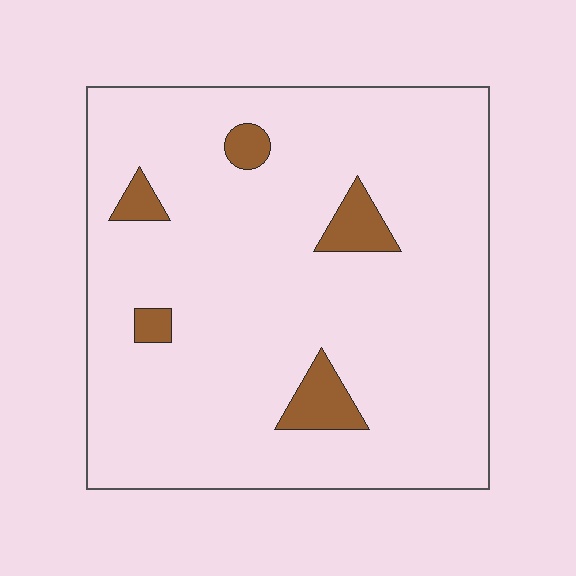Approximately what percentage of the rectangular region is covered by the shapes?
Approximately 10%.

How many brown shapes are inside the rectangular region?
5.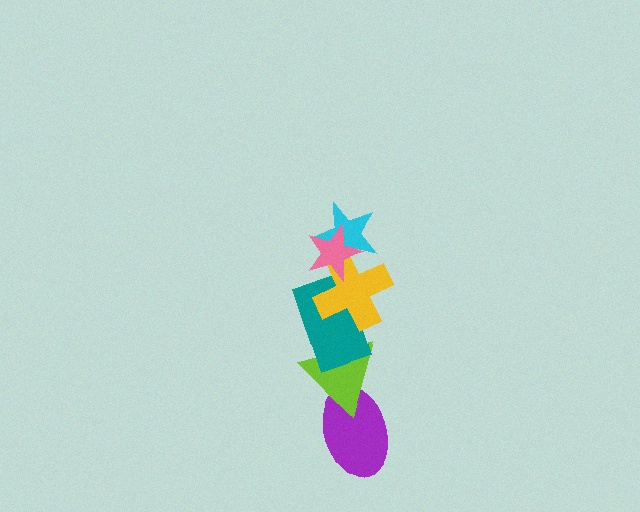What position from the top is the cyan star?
The cyan star is 2nd from the top.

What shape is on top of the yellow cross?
The cyan star is on top of the yellow cross.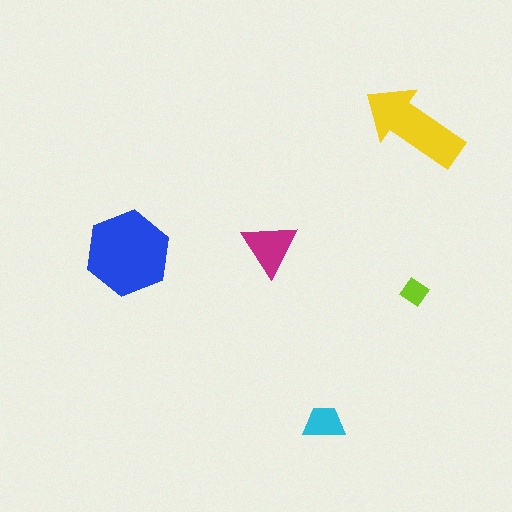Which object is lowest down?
The cyan trapezoid is bottommost.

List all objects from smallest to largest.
The lime diamond, the cyan trapezoid, the magenta triangle, the yellow arrow, the blue hexagon.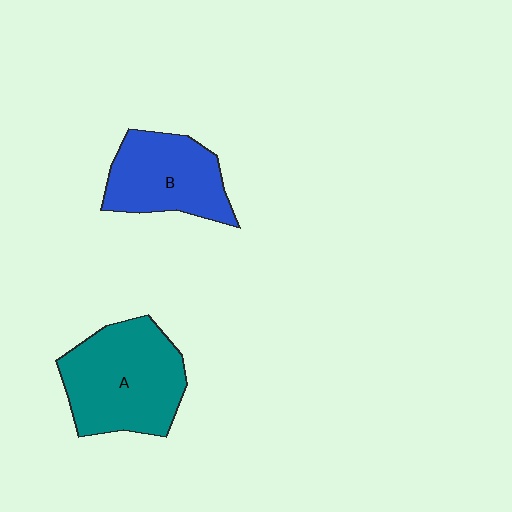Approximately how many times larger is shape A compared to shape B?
Approximately 1.3 times.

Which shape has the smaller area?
Shape B (blue).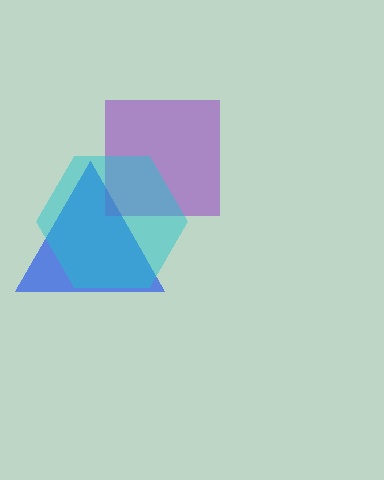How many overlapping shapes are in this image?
There are 3 overlapping shapes in the image.